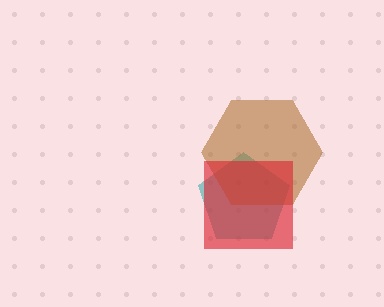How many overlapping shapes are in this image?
There are 3 overlapping shapes in the image.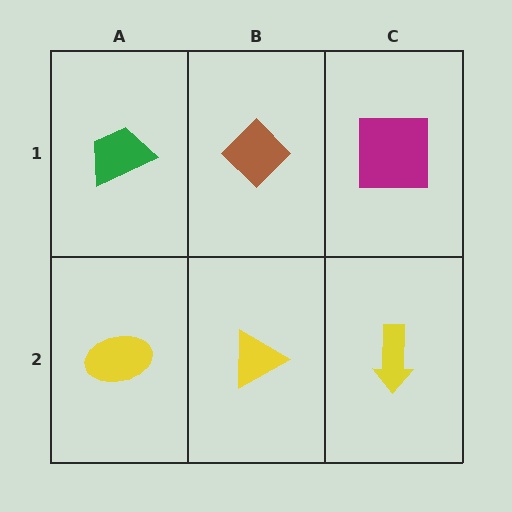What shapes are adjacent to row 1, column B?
A yellow triangle (row 2, column B), a green trapezoid (row 1, column A), a magenta square (row 1, column C).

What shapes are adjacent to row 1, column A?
A yellow ellipse (row 2, column A), a brown diamond (row 1, column B).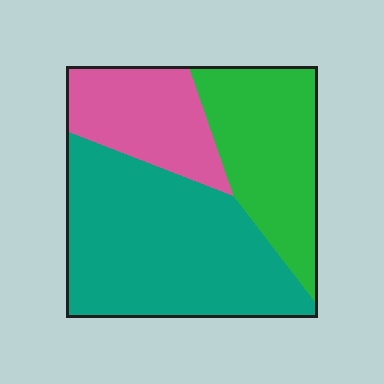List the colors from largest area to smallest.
From largest to smallest: teal, green, pink.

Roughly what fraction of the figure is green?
Green covers about 30% of the figure.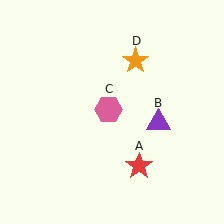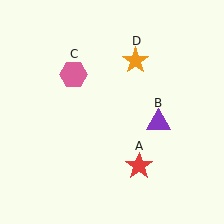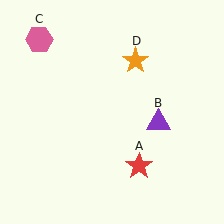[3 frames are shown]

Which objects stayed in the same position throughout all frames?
Red star (object A) and purple triangle (object B) and orange star (object D) remained stationary.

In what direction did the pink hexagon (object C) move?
The pink hexagon (object C) moved up and to the left.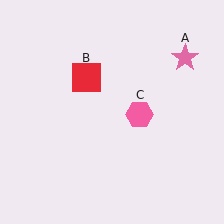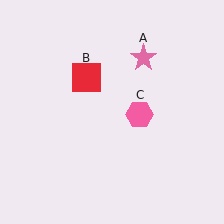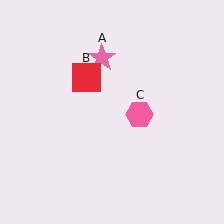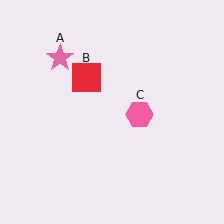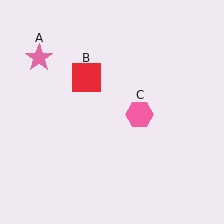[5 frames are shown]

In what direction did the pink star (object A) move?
The pink star (object A) moved left.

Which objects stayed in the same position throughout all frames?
Red square (object B) and pink hexagon (object C) remained stationary.